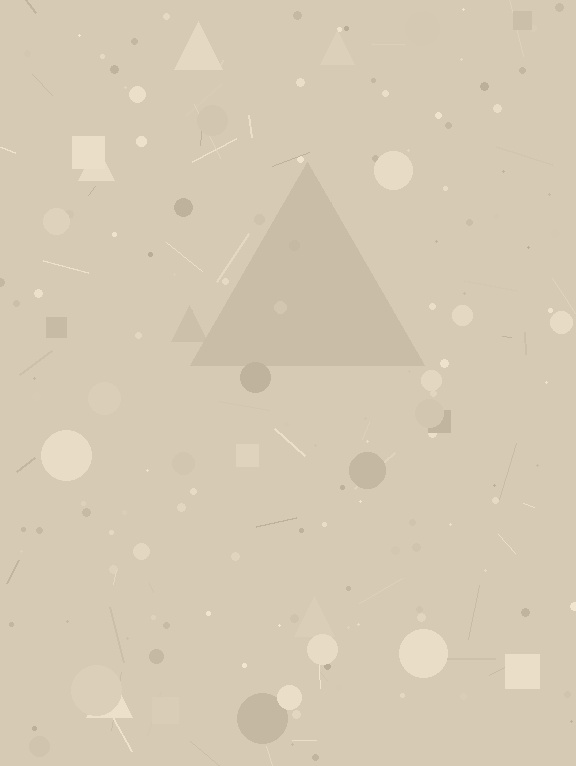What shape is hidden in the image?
A triangle is hidden in the image.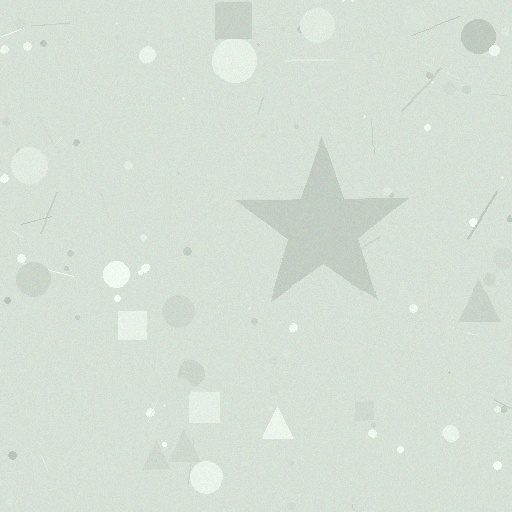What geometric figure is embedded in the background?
A star is embedded in the background.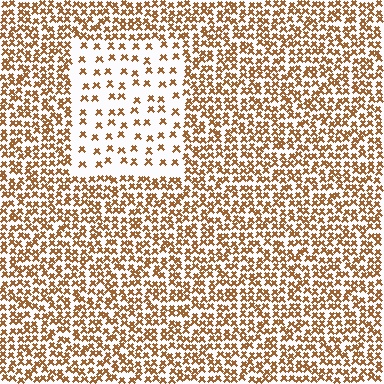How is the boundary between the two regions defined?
The boundary is defined by a change in element density (approximately 2.6x ratio). All elements are the same color, size, and shape.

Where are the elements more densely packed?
The elements are more densely packed outside the rectangle boundary.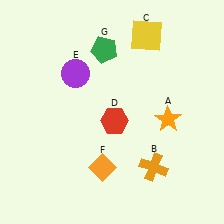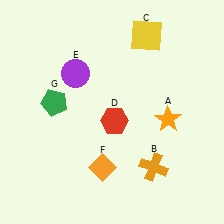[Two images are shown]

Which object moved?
The green pentagon (G) moved down.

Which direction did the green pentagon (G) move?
The green pentagon (G) moved down.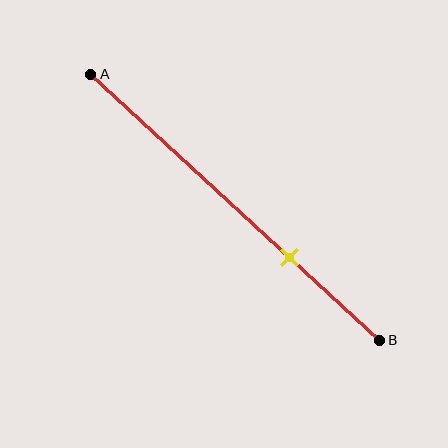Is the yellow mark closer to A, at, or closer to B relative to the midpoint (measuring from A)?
The yellow mark is closer to point B than the midpoint of segment AB.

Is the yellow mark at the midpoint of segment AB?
No, the mark is at about 70% from A, not at the 50% midpoint.